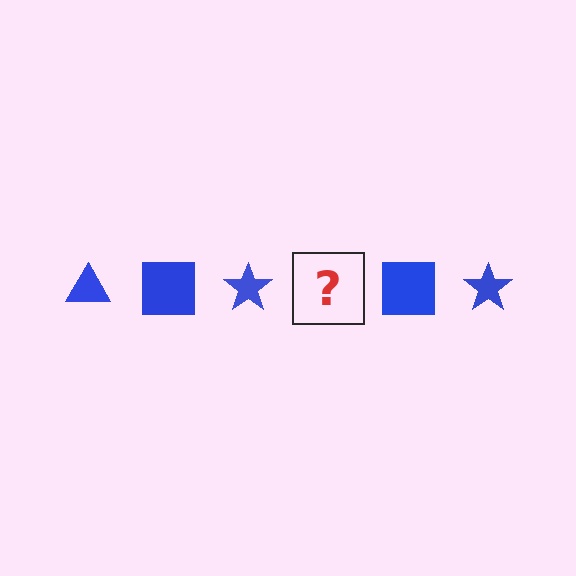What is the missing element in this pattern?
The missing element is a blue triangle.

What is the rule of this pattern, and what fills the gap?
The rule is that the pattern cycles through triangle, square, star shapes in blue. The gap should be filled with a blue triangle.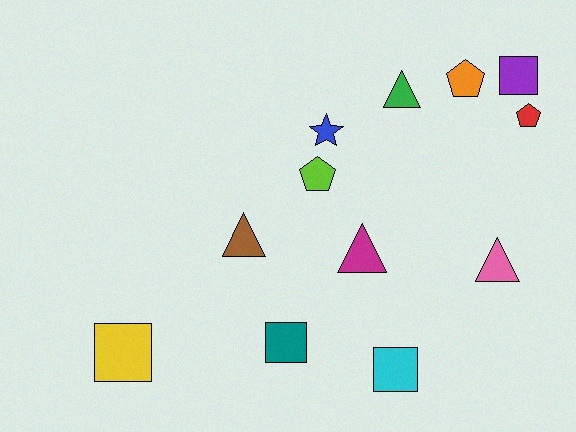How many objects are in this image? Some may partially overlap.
There are 12 objects.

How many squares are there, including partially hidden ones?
There are 4 squares.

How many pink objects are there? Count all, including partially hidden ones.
There is 1 pink object.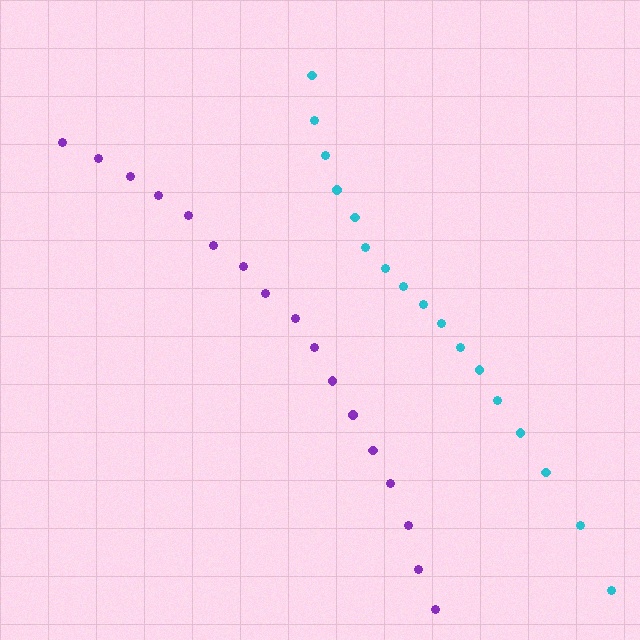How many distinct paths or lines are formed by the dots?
There are 2 distinct paths.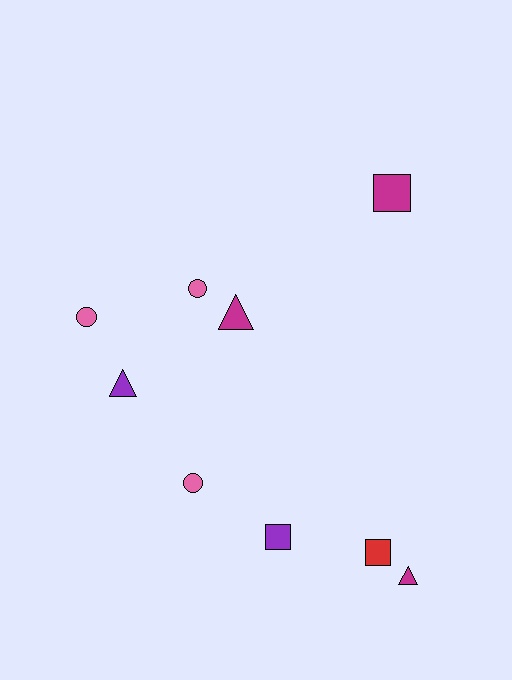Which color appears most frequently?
Pink, with 3 objects.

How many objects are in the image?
There are 9 objects.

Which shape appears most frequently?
Square, with 3 objects.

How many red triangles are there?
There are no red triangles.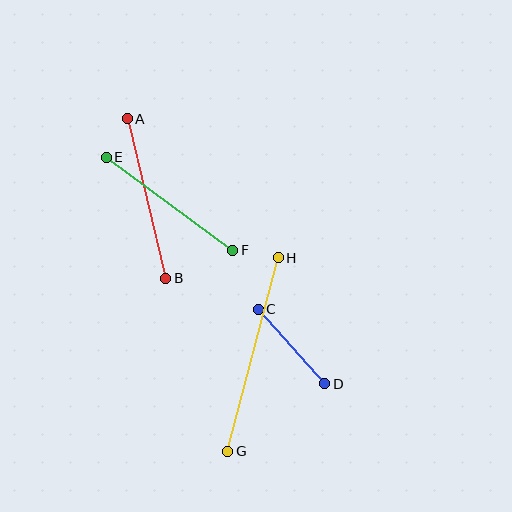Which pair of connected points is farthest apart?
Points G and H are farthest apart.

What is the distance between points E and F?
The distance is approximately 157 pixels.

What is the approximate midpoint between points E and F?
The midpoint is at approximately (170, 204) pixels.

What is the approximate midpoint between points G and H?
The midpoint is at approximately (253, 354) pixels.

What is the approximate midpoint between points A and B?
The midpoint is at approximately (146, 198) pixels.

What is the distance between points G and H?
The distance is approximately 200 pixels.